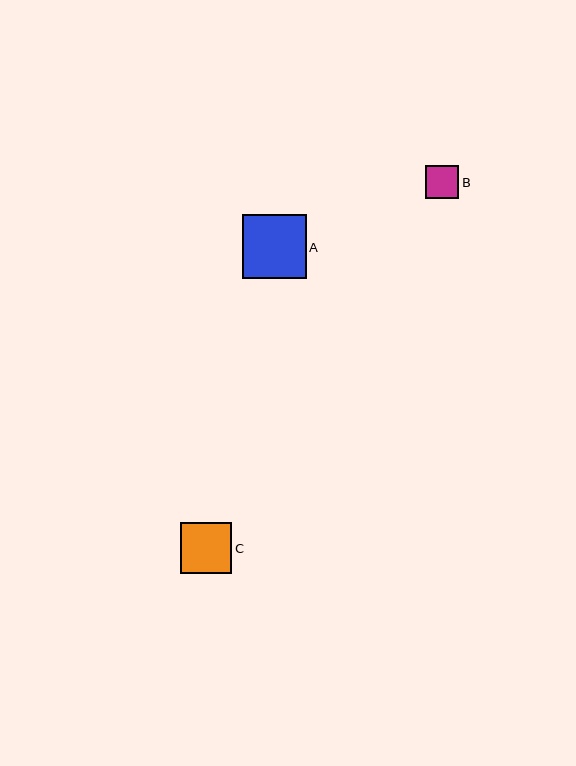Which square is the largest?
Square A is the largest with a size of approximately 64 pixels.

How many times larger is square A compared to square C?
Square A is approximately 1.3 times the size of square C.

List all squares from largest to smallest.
From largest to smallest: A, C, B.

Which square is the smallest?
Square B is the smallest with a size of approximately 33 pixels.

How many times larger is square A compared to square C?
Square A is approximately 1.3 times the size of square C.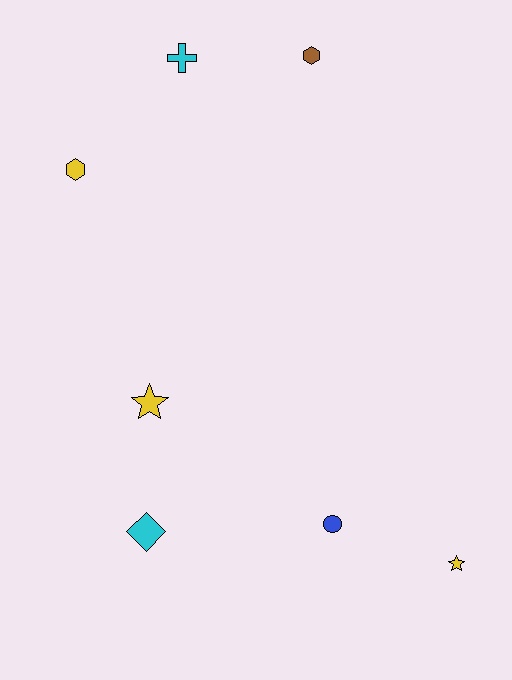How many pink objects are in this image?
There are no pink objects.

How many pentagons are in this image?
There are no pentagons.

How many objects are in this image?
There are 7 objects.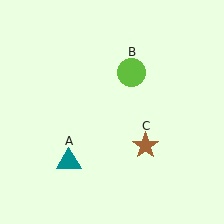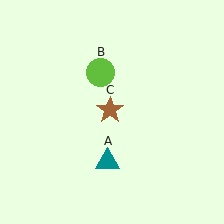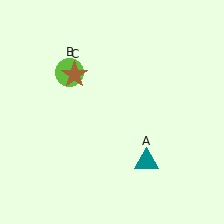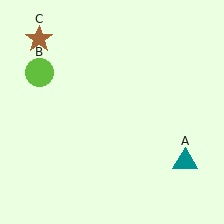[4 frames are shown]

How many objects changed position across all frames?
3 objects changed position: teal triangle (object A), lime circle (object B), brown star (object C).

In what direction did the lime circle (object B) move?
The lime circle (object B) moved left.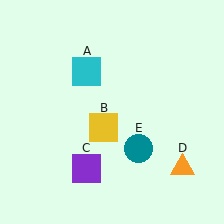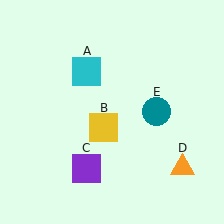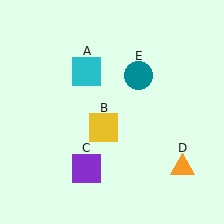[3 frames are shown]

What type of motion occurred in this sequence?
The teal circle (object E) rotated counterclockwise around the center of the scene.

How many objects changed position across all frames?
1 object changed position: teal circle (object E).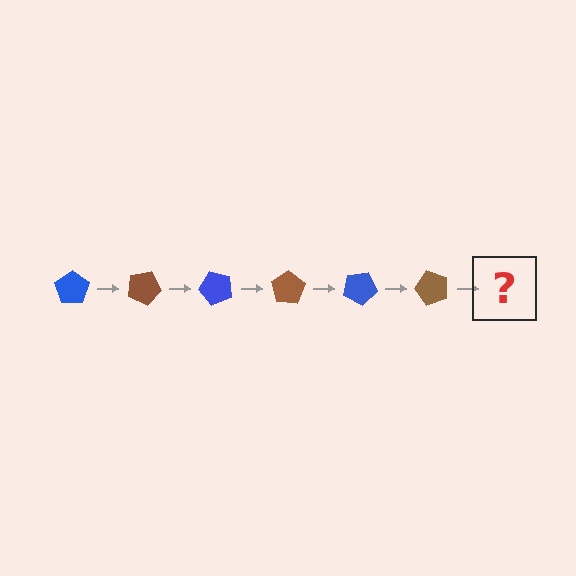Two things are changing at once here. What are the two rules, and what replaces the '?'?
The two rules are that it rotates 25 degrees each step and the color cycles through blue and brown. The '?' should be a blue pentagon, rotated 150 degrees from the start.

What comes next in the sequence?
The next element should be a blue pentagon, rotated 150 degrees from the start.